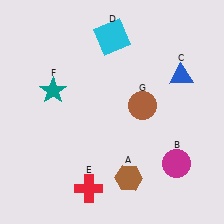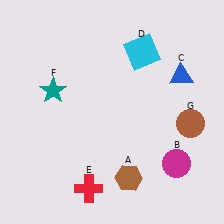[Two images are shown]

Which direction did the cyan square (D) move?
The cyan square (D) moved right.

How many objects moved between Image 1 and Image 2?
2 objects moved between the two images.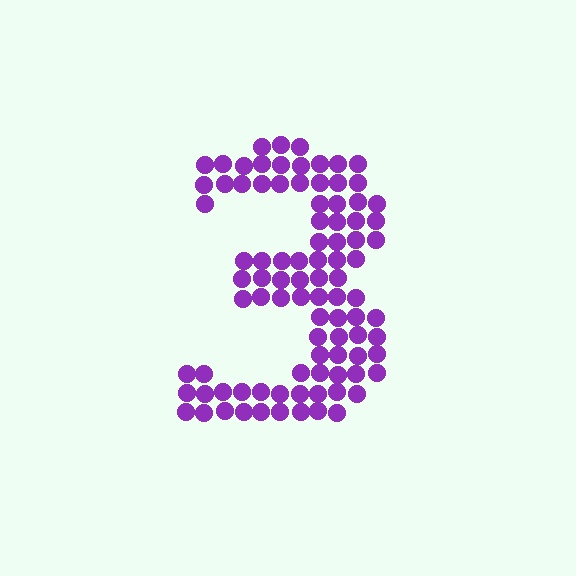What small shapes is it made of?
It is made of small circles.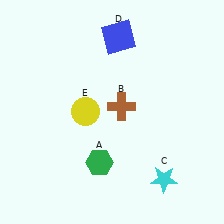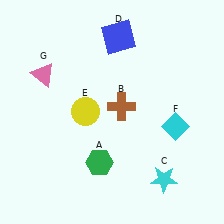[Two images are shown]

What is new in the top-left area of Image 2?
A pink triangle (G) was added in the top-left area of Image 2.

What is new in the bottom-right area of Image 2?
A cyan diamond (F) was added in the bottom-right area of Image 2.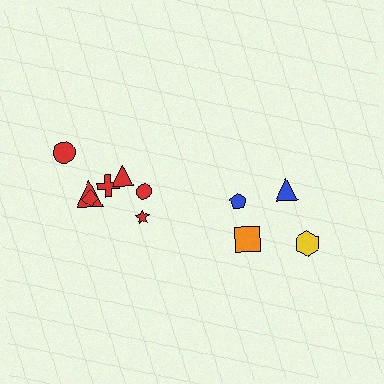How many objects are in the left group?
There are 7 objects.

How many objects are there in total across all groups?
There are 11 objects.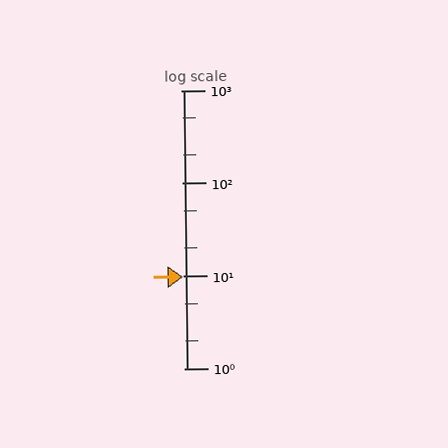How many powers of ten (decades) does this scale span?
The scale spans 3 decades, from 1 to 1000.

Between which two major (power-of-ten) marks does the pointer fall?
The pointer is between 1 and 10.